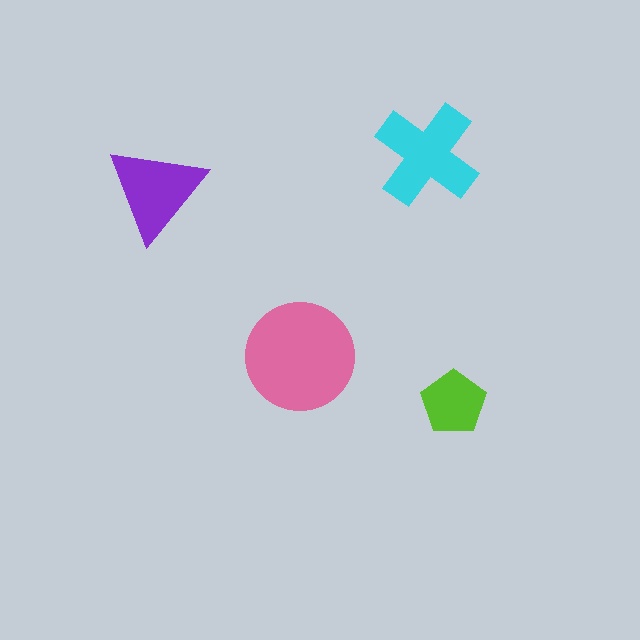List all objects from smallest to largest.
The lime pentagon, the purple triangle, the cyan cross, the pink circle.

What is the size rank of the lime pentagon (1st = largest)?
4th.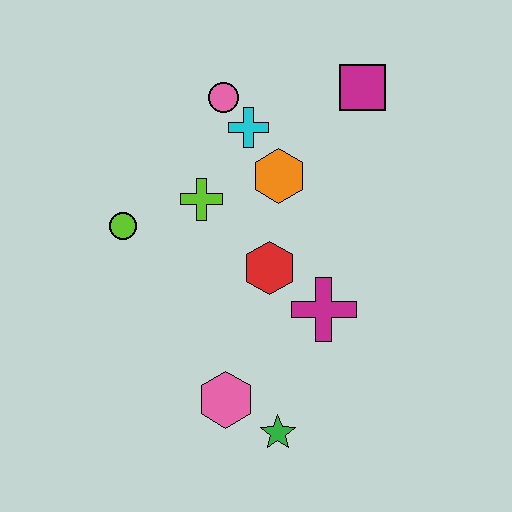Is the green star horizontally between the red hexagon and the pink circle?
No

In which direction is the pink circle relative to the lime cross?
The pink circle is above the lime cross.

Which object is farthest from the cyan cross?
The green star is farthest from the cyan cross.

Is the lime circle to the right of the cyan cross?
No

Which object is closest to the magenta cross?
The red hexagon is closest to the magenta cross.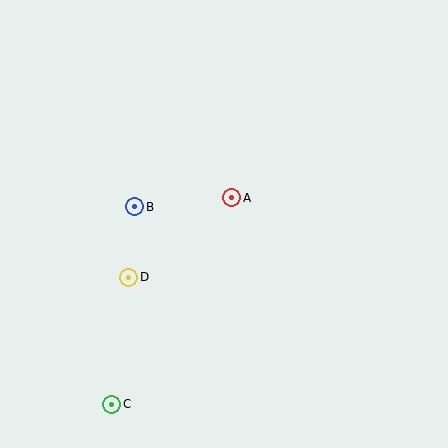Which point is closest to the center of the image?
Point A at (232, 198) is closest to the center.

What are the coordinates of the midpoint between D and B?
The midpoint between D and B is at (132, 242).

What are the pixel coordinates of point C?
Point C is at (112, 404).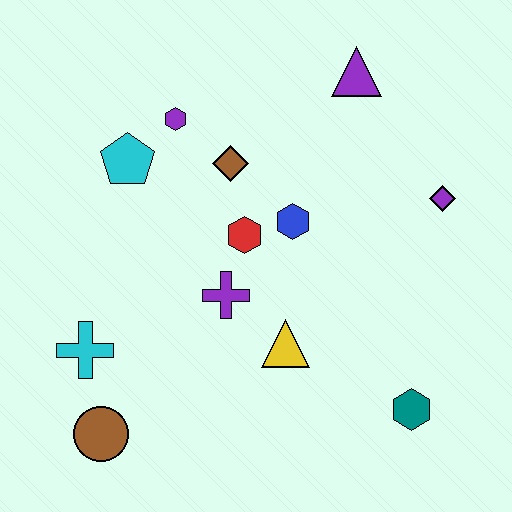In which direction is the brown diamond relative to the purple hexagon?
The brown diamond is to the right of the purple hexagon.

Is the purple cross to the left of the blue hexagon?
Yes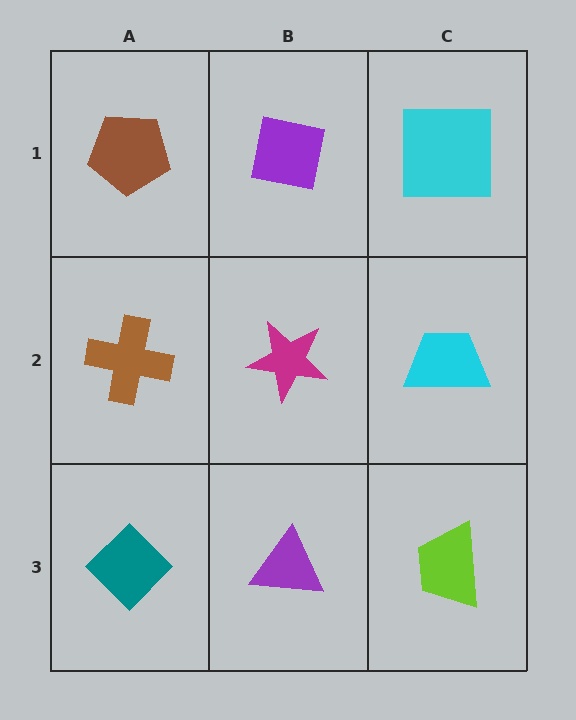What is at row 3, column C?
A lime trapezoid.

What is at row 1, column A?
A brown pentagon.